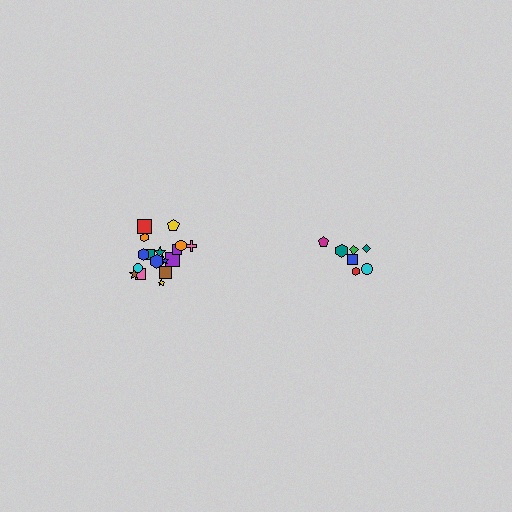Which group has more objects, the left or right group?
The left group.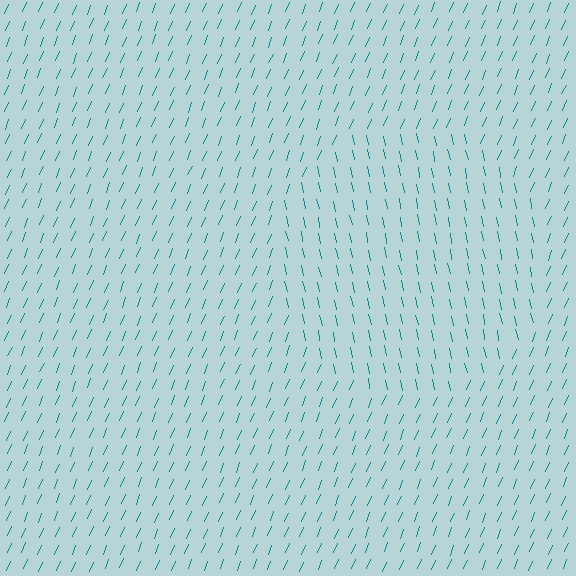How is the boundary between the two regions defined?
The boundary is defined purely by a change in line orientation (approximately 34 degrees difference). All lines are the same color and thickness.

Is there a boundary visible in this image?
Yes, there is a texture boundary formed by a change in line orientation.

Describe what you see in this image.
The image is filled with small teal line segments. A circle region in the image has lines oriented differently from the surrounding lines, creating a visible texture boundary.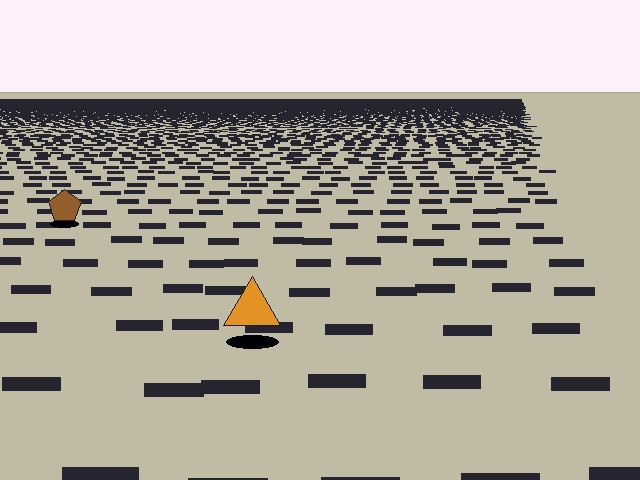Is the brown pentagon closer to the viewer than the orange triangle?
No. The orange triangle is closer — you can tell from the texture gradient: the ground texture is coarser near it.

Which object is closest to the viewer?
The orange triangle is closest. The texture marks near it are larger and more spread out.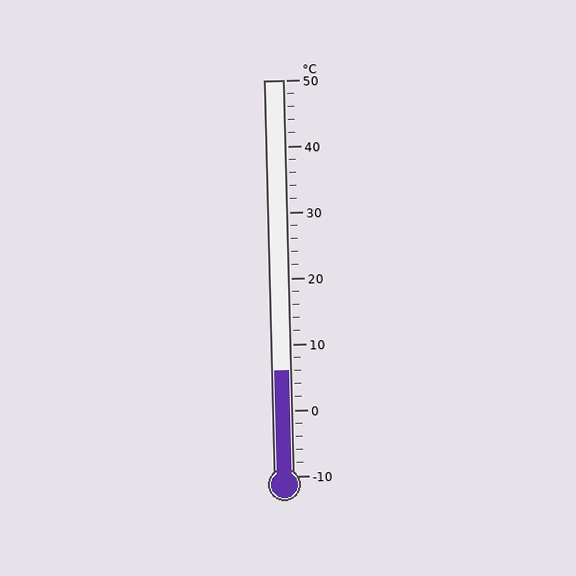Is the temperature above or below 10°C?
The temperature is below 10°C.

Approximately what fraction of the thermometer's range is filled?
The thermometer is filled to approximately 25% of its range.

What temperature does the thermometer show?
The thermometer shows approximately 6°C.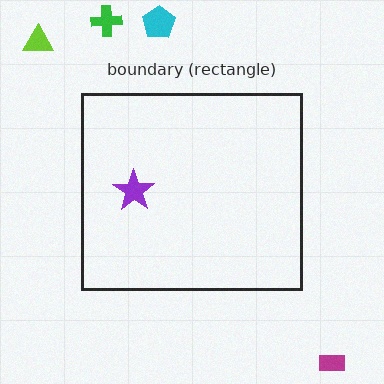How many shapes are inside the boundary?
1 inside, 4 outside.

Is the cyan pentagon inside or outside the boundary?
Outside.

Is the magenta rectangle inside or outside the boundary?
Outside.